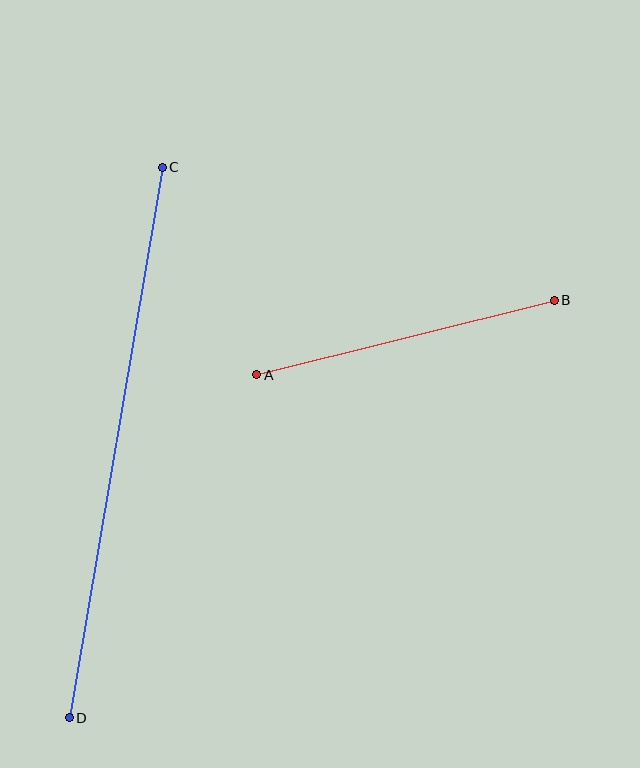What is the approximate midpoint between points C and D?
The midpoint is at approximately (116, 443) pixels.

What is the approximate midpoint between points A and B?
The midpoint is at approximately (405, 337) pixels.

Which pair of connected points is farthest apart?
Points C and D are farthest apart.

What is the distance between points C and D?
The distance is approximately 559 pixels.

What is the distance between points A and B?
The distance is approximately 307 pixels.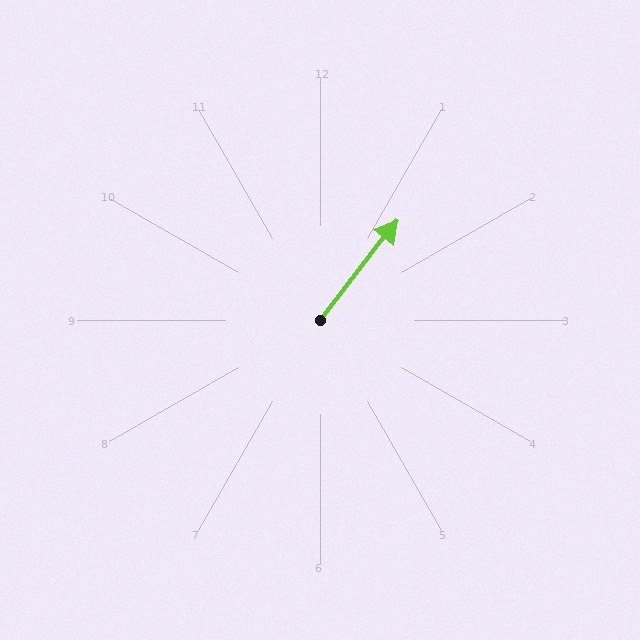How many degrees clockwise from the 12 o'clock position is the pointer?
Approximately 38 degrees.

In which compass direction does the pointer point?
Northeast.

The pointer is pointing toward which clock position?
Roughly 1 o'clock.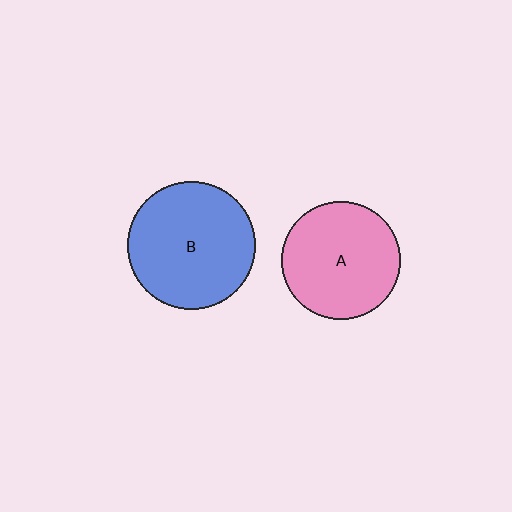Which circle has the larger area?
Circle B (blue).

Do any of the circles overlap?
No, none of the circles overlap.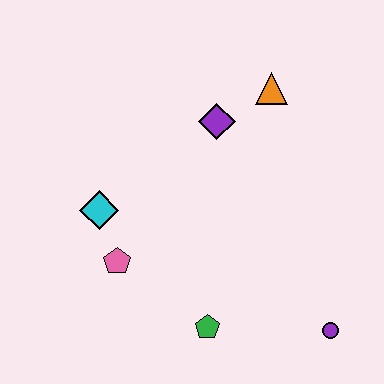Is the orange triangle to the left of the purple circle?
Yes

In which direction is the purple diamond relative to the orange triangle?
The purple diamond is to the left of the orange triangle.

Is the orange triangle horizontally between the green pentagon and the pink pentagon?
No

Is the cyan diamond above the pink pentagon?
Yes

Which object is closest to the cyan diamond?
The pink pentagon is closest to the cyan diamond.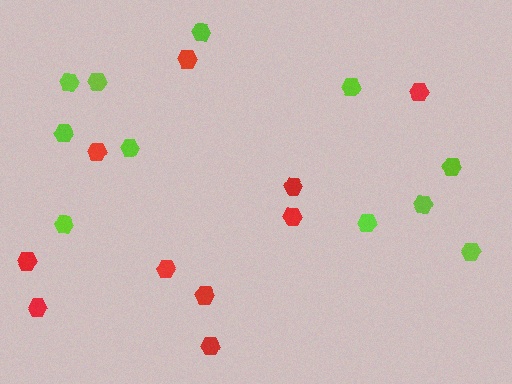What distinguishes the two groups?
There are 2 groups: one group of red hexagons (10) and one group of lime hexagons (11).